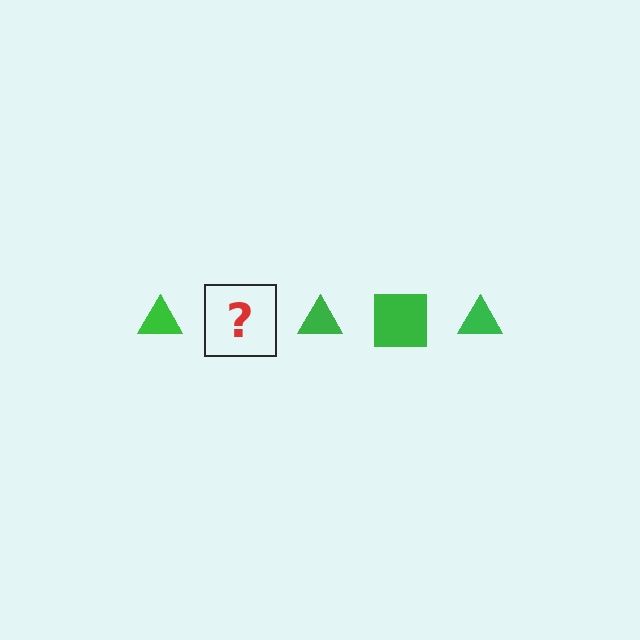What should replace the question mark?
The question mark should be replaced with a green square.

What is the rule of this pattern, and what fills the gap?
The rule is that the pattern cycles through triangle, square shapes in green. The gap should be filled with a green square.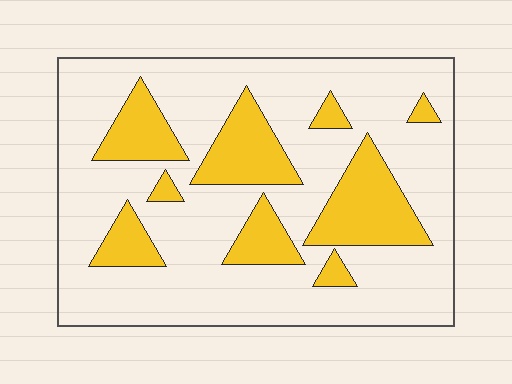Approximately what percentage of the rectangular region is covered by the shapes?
Approximately 25%.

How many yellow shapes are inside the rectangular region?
9.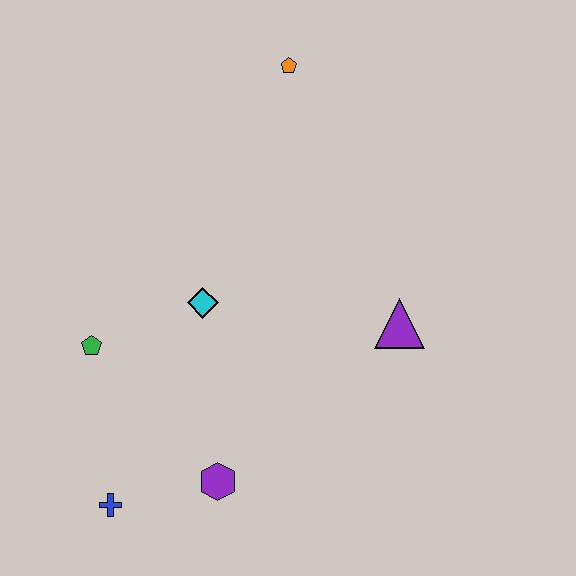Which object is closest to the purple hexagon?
The blue cross is closest to the purple hexagon.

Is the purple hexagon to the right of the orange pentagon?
No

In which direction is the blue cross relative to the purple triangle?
The blue cross is to the left of the purple triangle.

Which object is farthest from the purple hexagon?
The orange pentagon is farthest from the purple hexagon.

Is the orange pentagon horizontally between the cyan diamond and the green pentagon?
No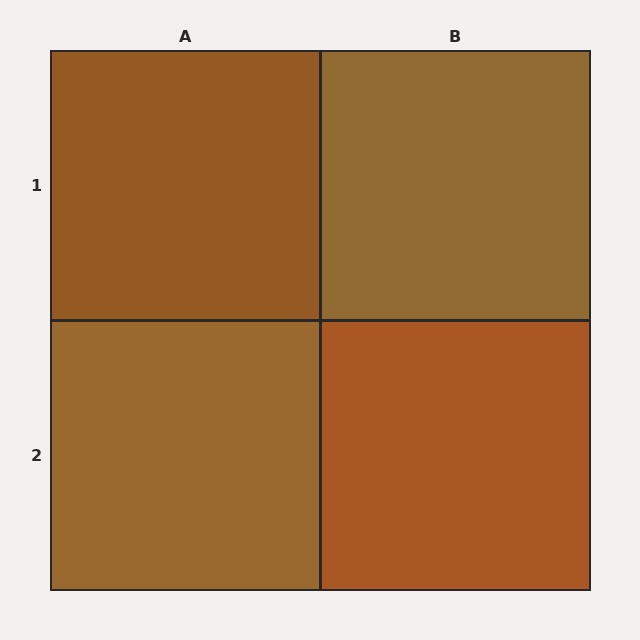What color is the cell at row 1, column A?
Brown.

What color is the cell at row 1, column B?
Brown.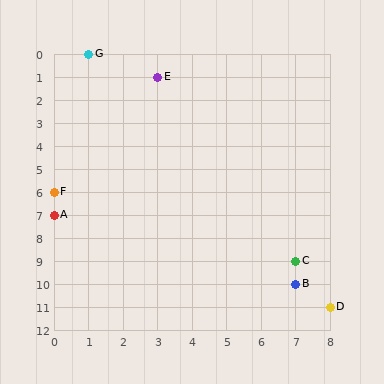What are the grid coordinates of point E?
Point E is at grid coordinates (3, 1).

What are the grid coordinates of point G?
Point G is at grid coordinates (1, 0).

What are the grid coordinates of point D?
Point D is at grid coordinates (8, 11).